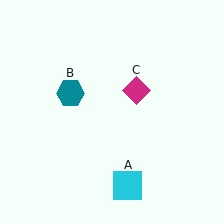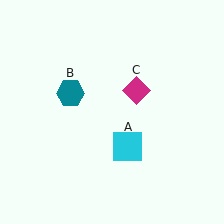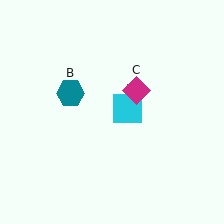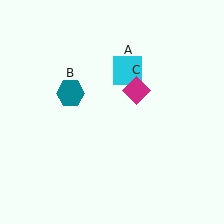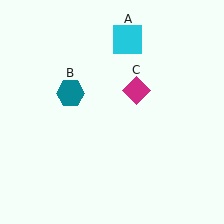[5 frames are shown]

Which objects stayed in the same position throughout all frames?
Teal hexagon (object B) and magenta diamond (object C) remained stationary.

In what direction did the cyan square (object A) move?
The cyan square (object A) moved up.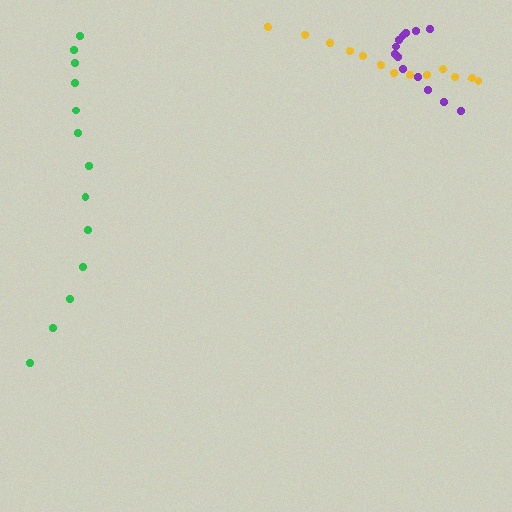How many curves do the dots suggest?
There are 3 distinct paths.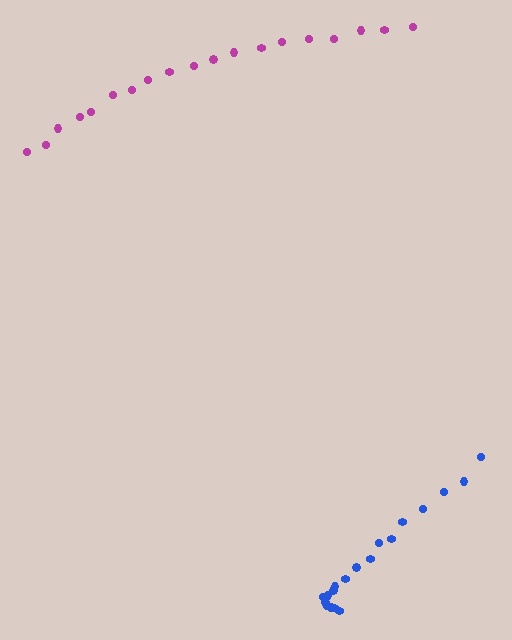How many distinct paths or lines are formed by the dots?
There are 2 distinct paths.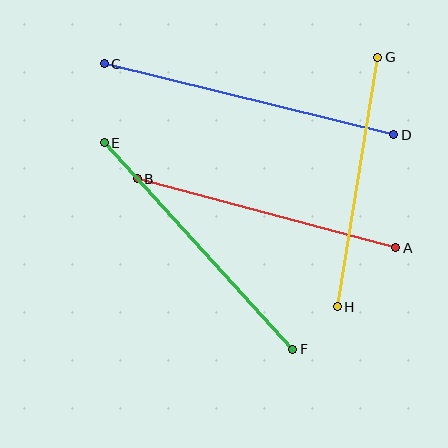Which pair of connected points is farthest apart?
Points C and D are farthest apart.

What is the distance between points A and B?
The distance is approximately 268 pixels.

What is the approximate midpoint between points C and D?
The midpoint is at approximately (249, 99) pixels.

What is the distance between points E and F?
The distance is approximately 279 pixels.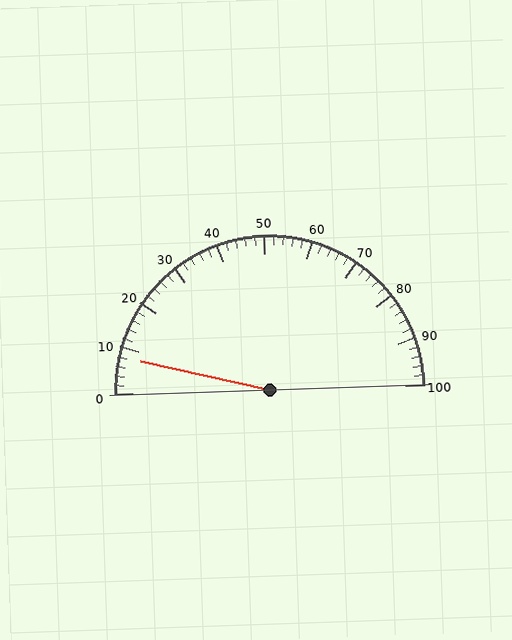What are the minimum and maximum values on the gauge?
The gauge ranges from 0 to 100.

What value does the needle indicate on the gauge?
The needle indicates approximately 8.